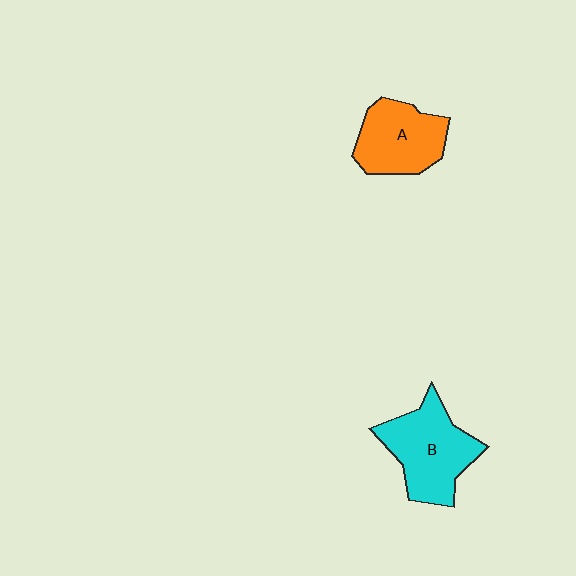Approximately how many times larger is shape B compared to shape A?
Approximately 1.2 times.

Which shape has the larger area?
Shape B (cyan).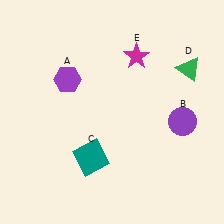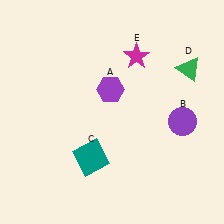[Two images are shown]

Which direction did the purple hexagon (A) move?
The purple hexagon (A) moved right.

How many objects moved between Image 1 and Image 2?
1 object moved between the two images.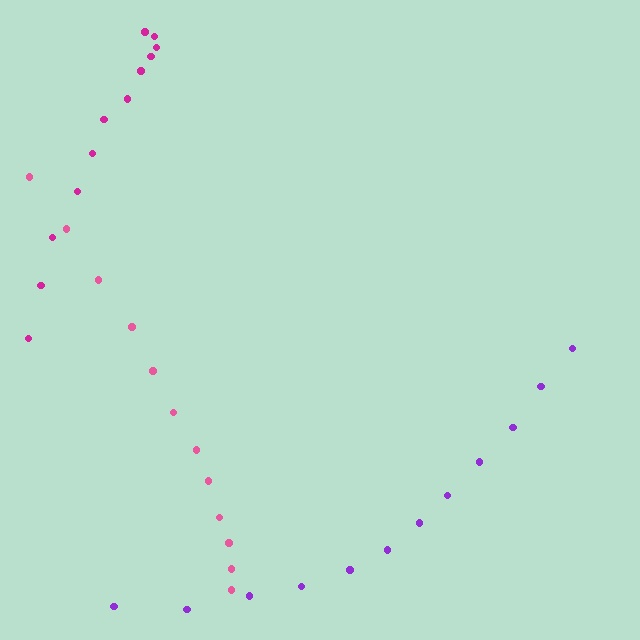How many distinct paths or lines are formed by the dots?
There are 3 distinct paths.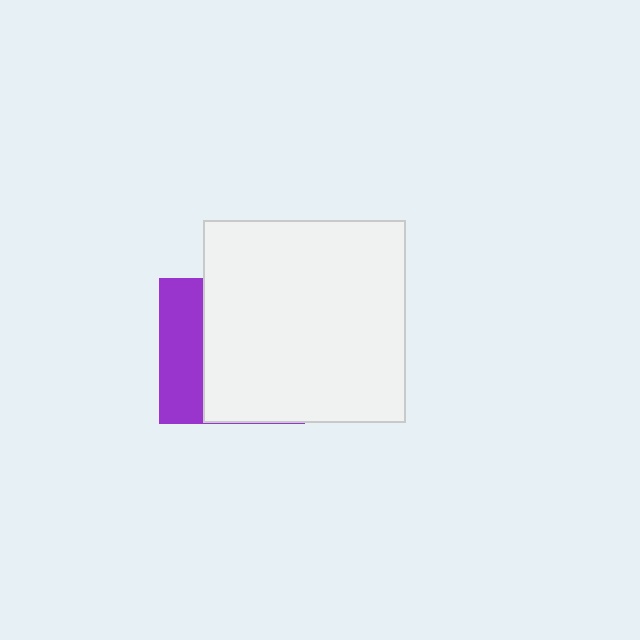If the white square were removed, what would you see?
You would see the complete purple square.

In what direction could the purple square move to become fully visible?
The purple square could move left. That would shift it out from behind the white square entirely.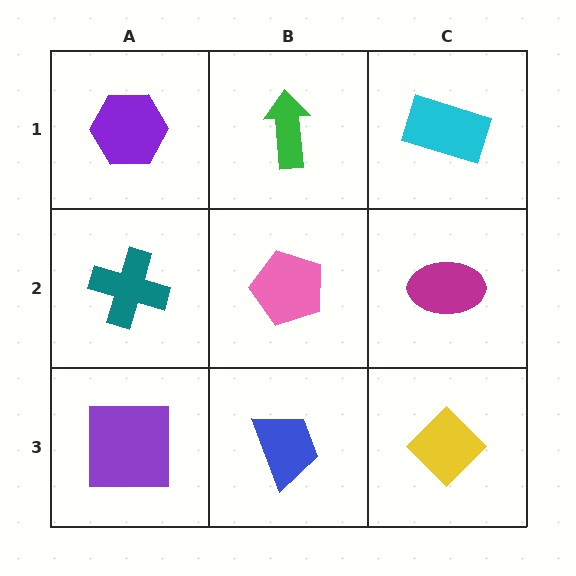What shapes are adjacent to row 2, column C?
A cyan rectangle (row 1, column C), a yellow diamond (row 3, column C), a pink pentagon (row 2, column B).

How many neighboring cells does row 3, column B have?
3.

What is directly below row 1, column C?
A magenta ellipse.